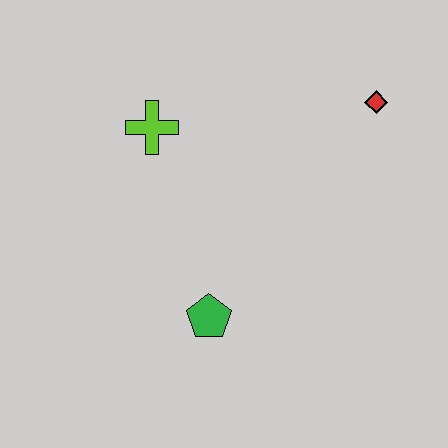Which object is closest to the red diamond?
The lime cross is closest to the red diamond.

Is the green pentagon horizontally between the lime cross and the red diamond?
Yes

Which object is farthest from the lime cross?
The red diamond is farthest from the lime cross.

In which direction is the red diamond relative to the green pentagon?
The red diamond is above the green pentagon.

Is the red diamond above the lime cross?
Yes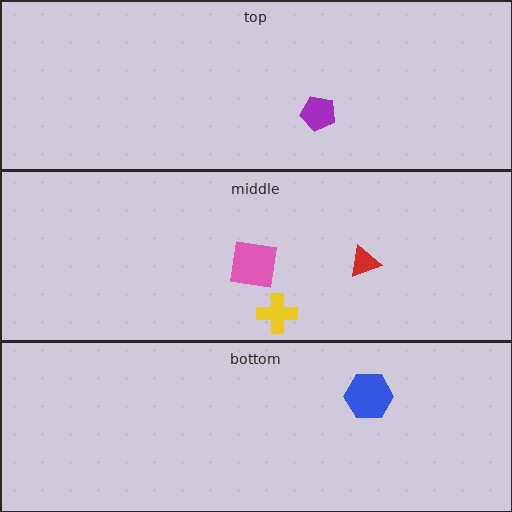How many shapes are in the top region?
1.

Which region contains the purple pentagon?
The top region.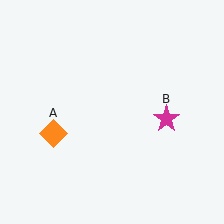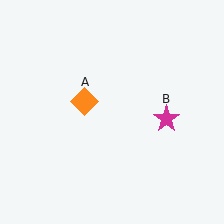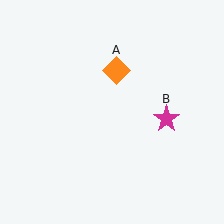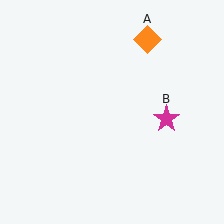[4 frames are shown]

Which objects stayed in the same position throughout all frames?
Magenta star (object B) remained stationary.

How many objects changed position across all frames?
1 object changed position: orange diamond (object A).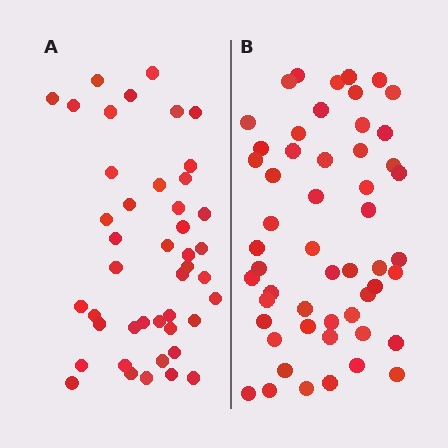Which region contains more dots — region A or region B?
Region B (the right region) has more dots.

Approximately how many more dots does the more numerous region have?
Region B has roughly 8 or so more dots than region A.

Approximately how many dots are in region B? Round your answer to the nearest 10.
About 50 dots. (The exact count is 53, which rounds to 50.)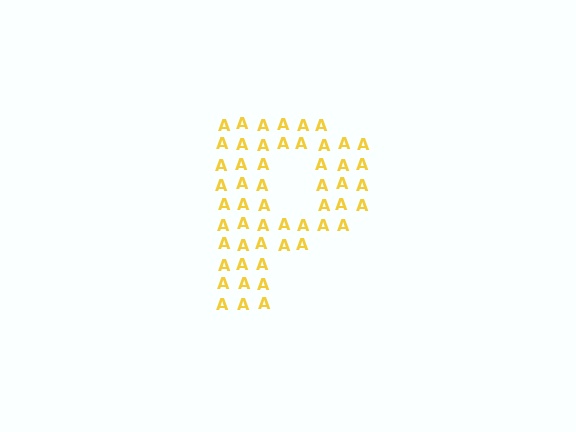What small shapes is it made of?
It is made of small letter A's.